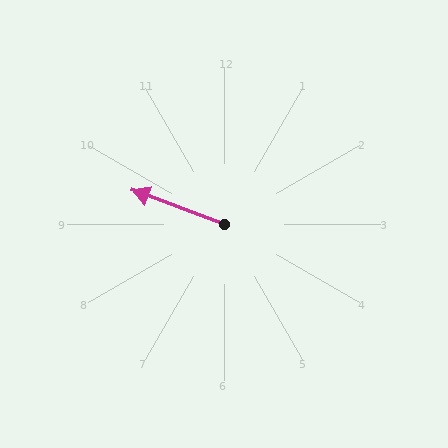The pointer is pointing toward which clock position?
Roughly 10 o'clock.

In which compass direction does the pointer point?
West.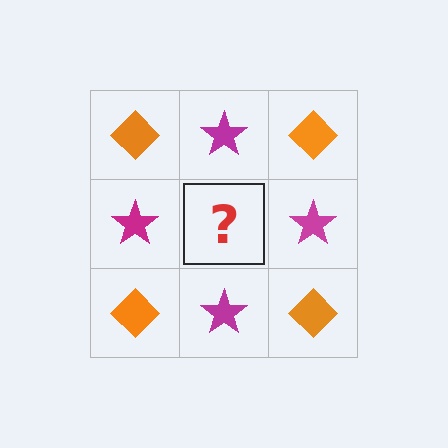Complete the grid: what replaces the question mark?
The question mark should be replaced with an orange diamond.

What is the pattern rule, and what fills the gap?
The rule is that it alternates orange diamond and magenta star in a checkerboard pattern. The gap should be filled with an orange diamond.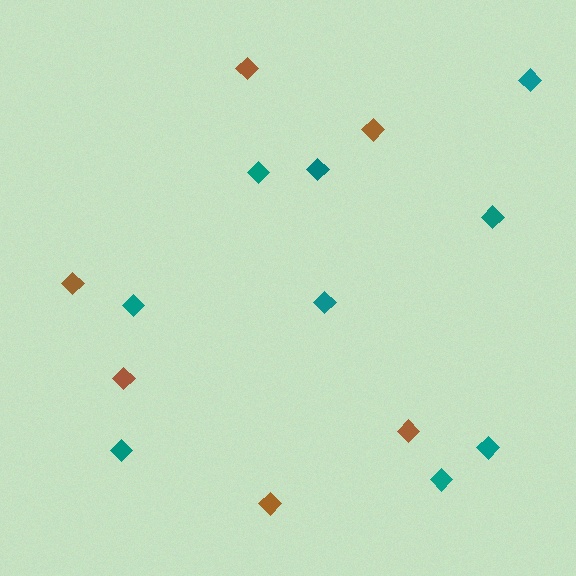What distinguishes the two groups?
There are 2 groups: one group of brown diamonds (6) and one group of teal diamonds (9).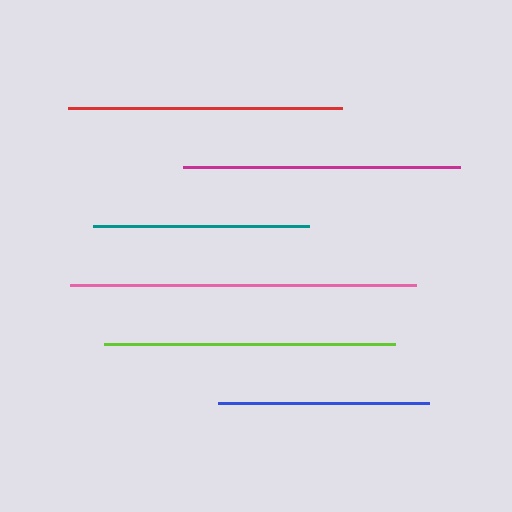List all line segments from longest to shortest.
From longest to shortest: pink, lime, magenta, red, teal, blue.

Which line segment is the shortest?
The blue line is the shortest at approximately 211 pixels.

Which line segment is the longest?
The pink line is the longest at approximately 346 pixels.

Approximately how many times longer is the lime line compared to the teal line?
The lime line is approximately 1.3 times the length of the teal line.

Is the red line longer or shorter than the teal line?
The red line is longer than the teal line.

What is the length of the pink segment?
The pink segment is approximately 346 pixels long.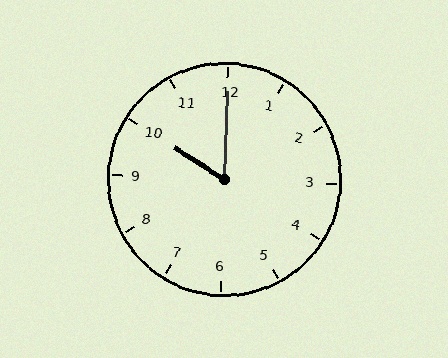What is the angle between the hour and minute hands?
Approximately 60 degrees.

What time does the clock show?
10:00.